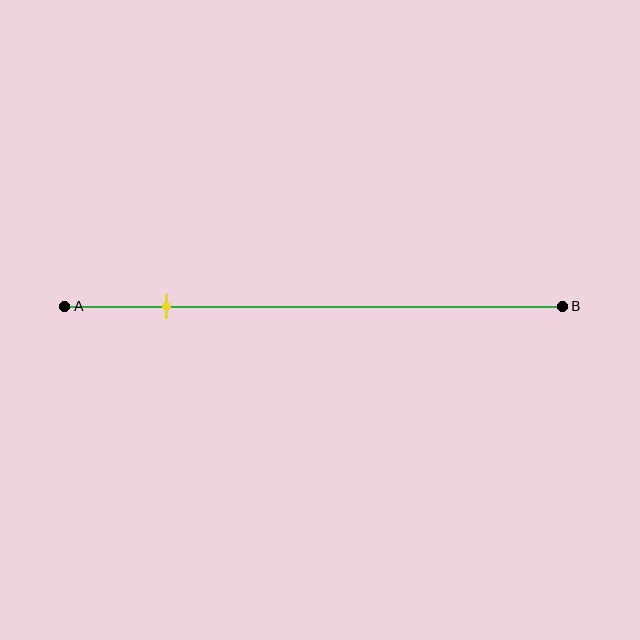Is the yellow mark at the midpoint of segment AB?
No, the mark is at about 20% from A, not at the 50% midpoint.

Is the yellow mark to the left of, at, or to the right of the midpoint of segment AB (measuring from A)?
The yellow mark is to the left of the midpoint of segment AB.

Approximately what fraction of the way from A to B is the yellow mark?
The yellow mark is approximately 20% of the way from A to B.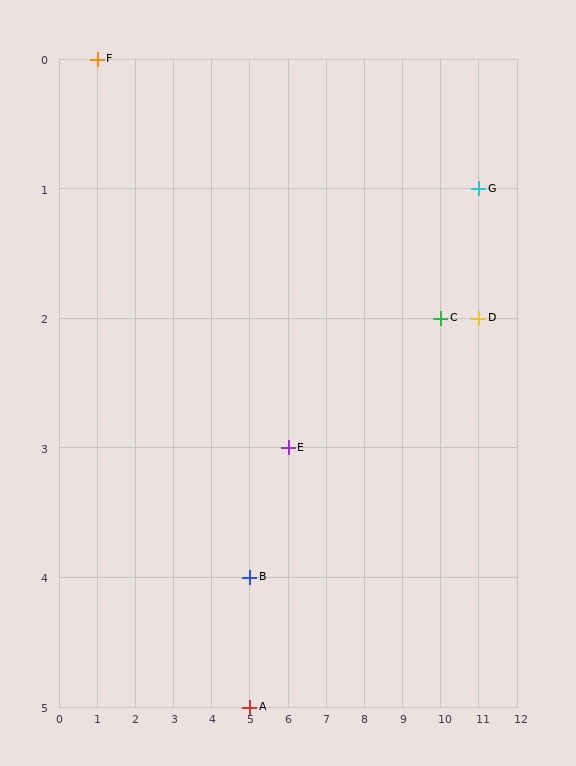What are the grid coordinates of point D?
Point D is at grid coordinates (11, 2).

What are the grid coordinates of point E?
Point E is at grid coordinates (6, 3).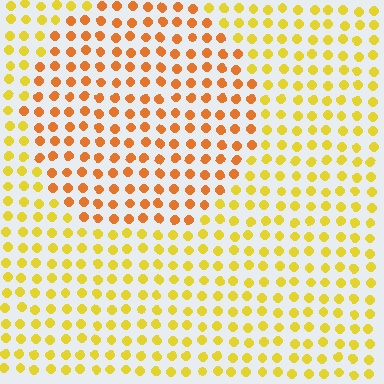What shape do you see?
I see a circle.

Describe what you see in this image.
The image is filled with small yellow elements in a uniform arrangement. A circle-shaped region is visible where the elements are tinted to a slightly different hue, forming a subtle color boundary.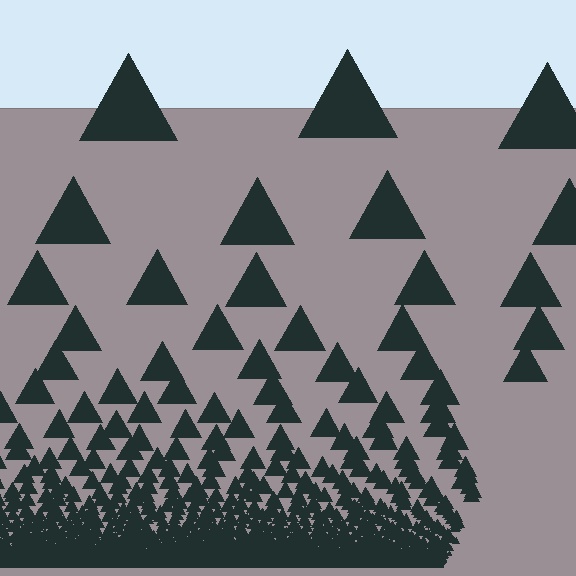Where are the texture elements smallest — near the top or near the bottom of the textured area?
Near the bottom.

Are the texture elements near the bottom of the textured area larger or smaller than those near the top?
Smaller. The gradient is inverted — elements near the bottom are smaller and denser.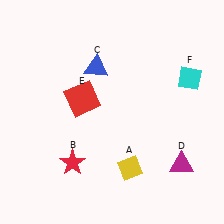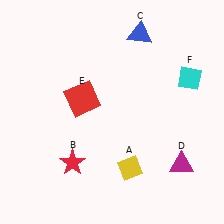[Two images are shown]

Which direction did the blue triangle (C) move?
The blue triangle (C) moved right.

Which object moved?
The blue triangle (C) moved right.